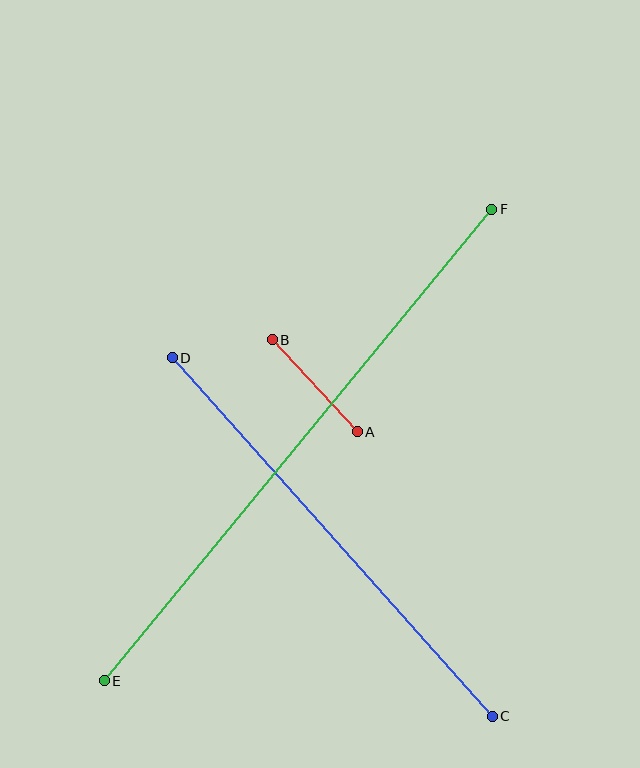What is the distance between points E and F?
The distance is approximately 610 pixels.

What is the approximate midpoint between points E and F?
The midpoint is at approximately (298, 445) pixels.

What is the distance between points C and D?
The distance is approximately 480 pixels.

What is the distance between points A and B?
The distance is approximately 126 pixels.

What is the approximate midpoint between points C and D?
The midpoint is at approximately (332, 537) pixels.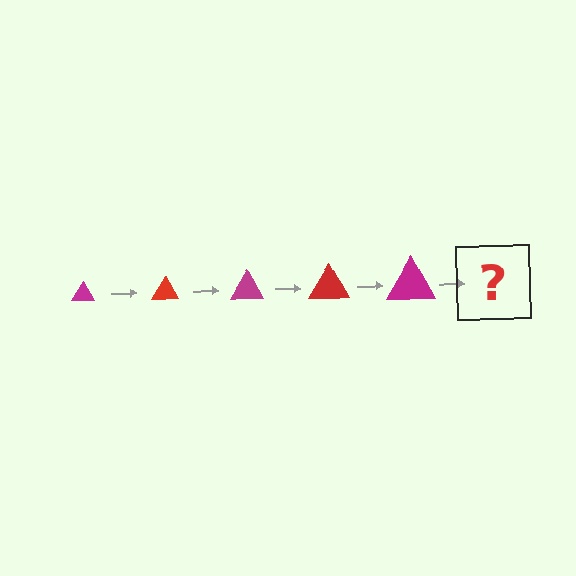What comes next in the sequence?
The next element should be a red triangle, larger than the previous one.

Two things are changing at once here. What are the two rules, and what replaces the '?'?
The two rules are that the triangle grows larger each step and the color cycles through magenta and red. The '?' should be a red triangle, larger than the previous one.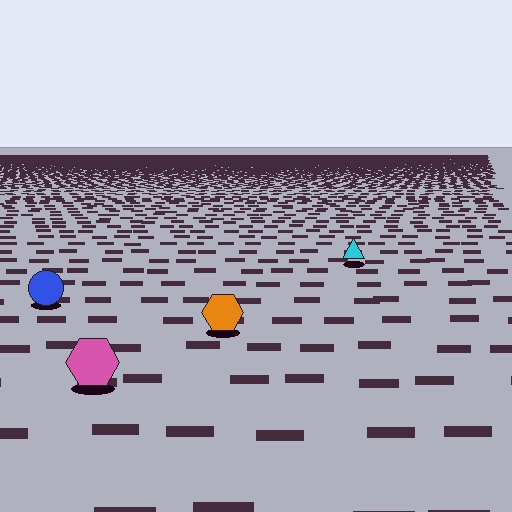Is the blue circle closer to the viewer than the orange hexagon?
No. The orange hexagon is closer — you can tell from the texture gradient: the ground texture is coarser near it.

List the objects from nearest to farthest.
From nearest to farthest: the pink hexagon, the orange hexagon, the blue circle, the cyan triangle.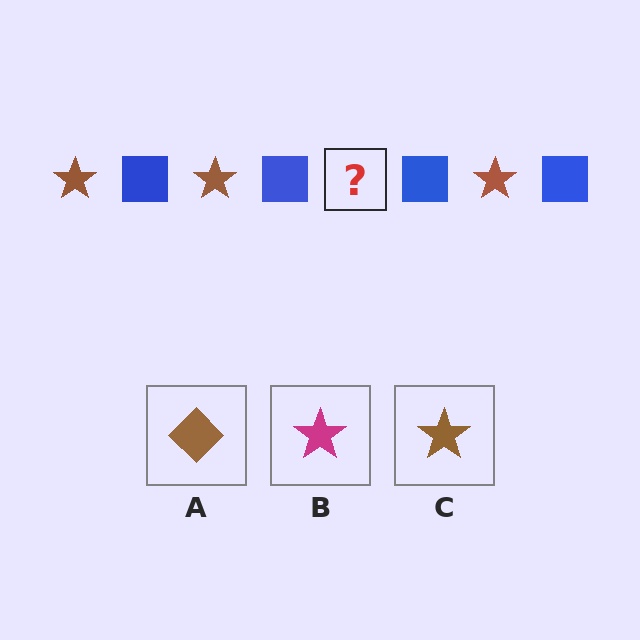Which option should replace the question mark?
Option C.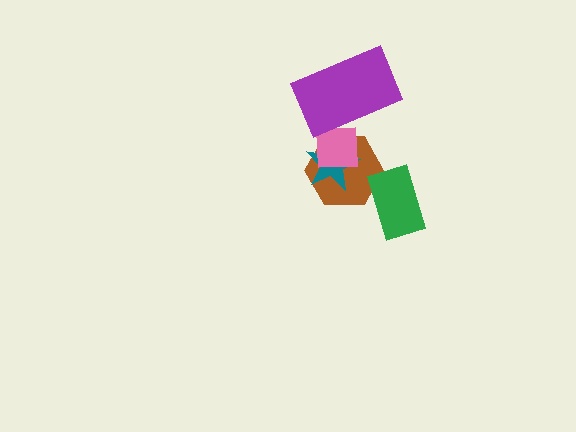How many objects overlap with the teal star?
2 objects overlap with the teal star.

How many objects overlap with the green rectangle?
1 object overlaps with the green rectangle.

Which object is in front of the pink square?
The purple rectangle is in front of the pink square.